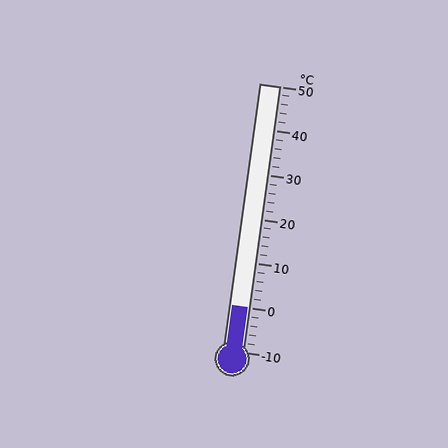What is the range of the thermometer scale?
The thermometer scale ranges from -10°C to 50°C.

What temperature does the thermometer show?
The thermometer shows approximately 0°C.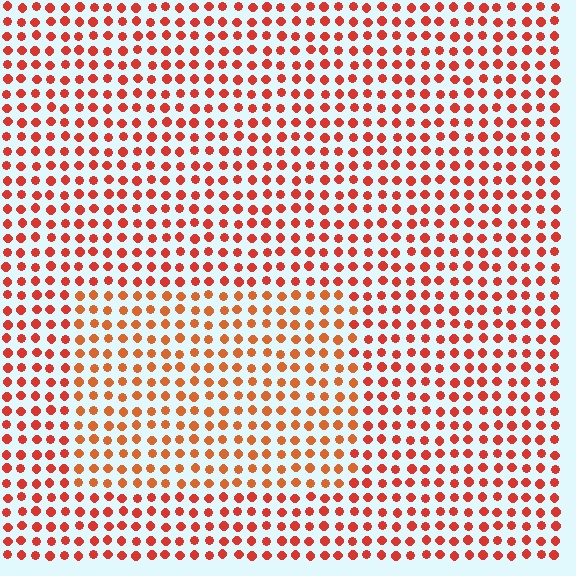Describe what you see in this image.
The image is filled with small red elements in a uniform arrangement. A rectangle-shaped region is visible where the elements are tinted to a slightly different hue, forming a subtle color boundary.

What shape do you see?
I see a rectangle.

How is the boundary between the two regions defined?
The boundary is defined purely by a slight shift in hue (about 18 degrees). Spacing, size, and orientation are identical on both sides.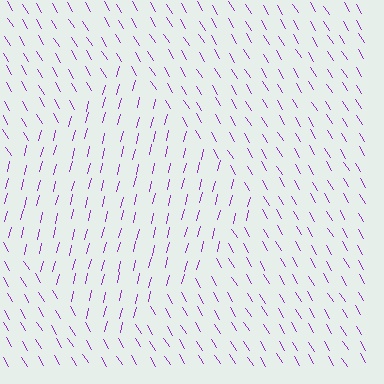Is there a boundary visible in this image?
Yes, there is a texture boundary formed by a change in line orientation.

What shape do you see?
I see a diamond.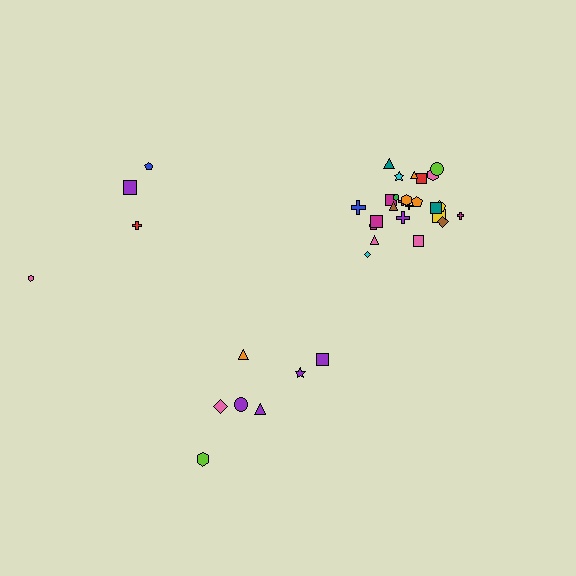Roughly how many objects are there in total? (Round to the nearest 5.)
Roughly 35 objects in total.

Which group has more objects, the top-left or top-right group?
The top-right group.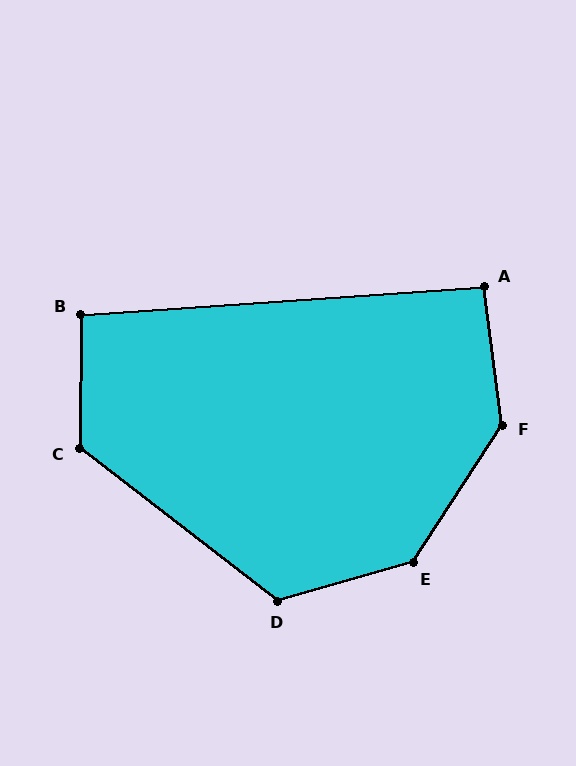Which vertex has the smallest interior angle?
A, at approximately 94 degrees.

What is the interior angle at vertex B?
Approximately 94 degrees (approximately right).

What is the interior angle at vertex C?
Approximately 127 degrees (obtuse).